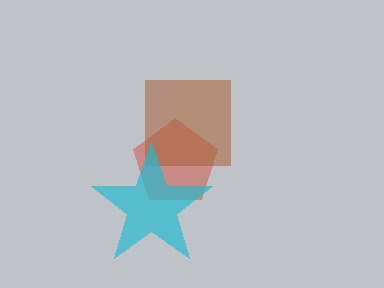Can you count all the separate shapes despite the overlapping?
Yes, there are 3 separate shapes.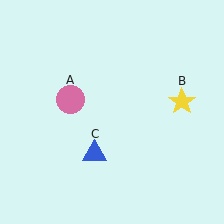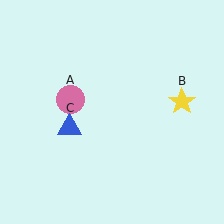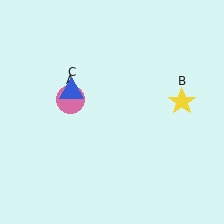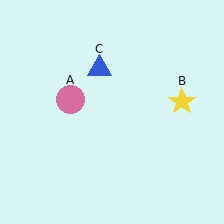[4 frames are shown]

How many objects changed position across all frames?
1 object changed position: blue triangle (object C).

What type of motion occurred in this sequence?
The blue triangle (object C) rotated clockwise around the center of the scene.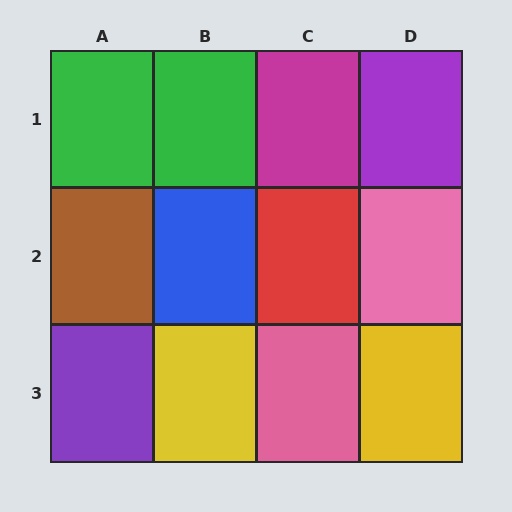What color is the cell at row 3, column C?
Pink.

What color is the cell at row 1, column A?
Green.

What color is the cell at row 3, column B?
Yellow.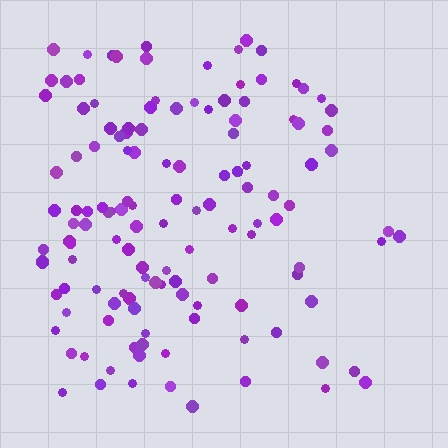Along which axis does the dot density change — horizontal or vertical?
Horizontal.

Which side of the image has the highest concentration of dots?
The left.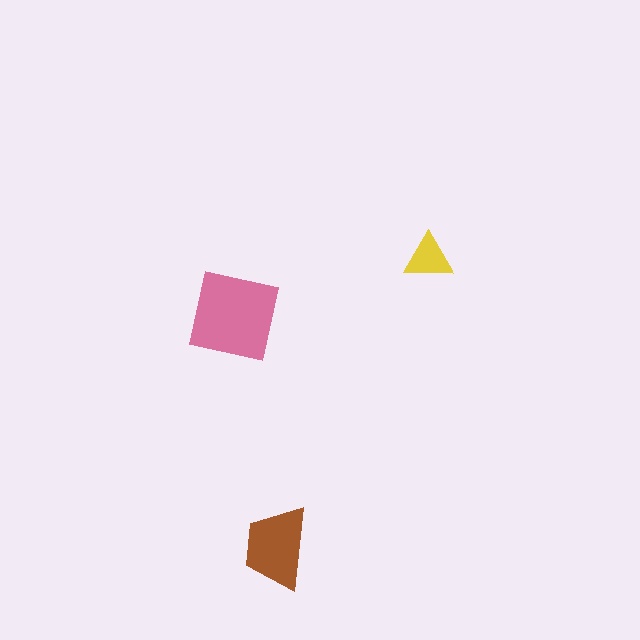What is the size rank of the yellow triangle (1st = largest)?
3rd.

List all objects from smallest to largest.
The yellow triangle, the brown trapezoid, the pink square.